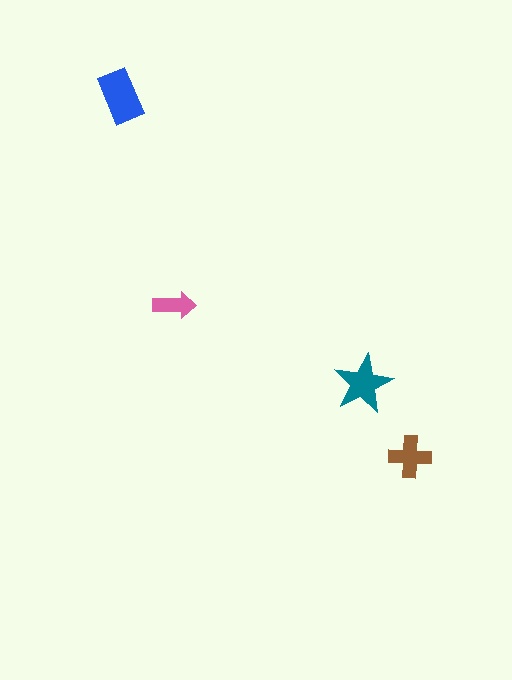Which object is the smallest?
The pink arrow.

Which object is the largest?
The blue rectangle.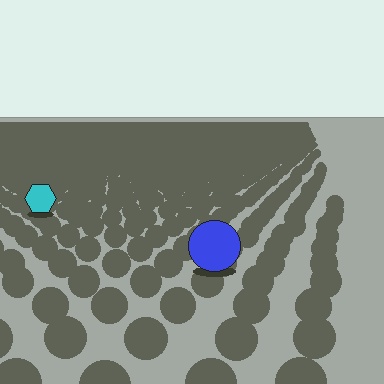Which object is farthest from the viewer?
The cyan hexagon is farthest from the viewer. It appears smaller and the ground texture around it is denser.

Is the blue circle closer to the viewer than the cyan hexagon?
Yes. The blue circle is closer — you can tell from the texture gradient: the ground texture is coarser near it.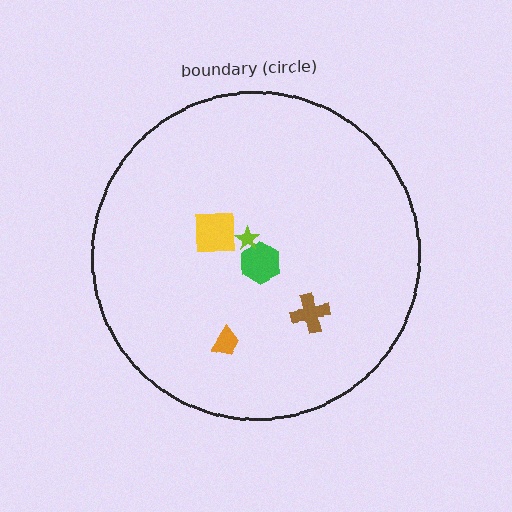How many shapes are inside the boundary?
5 inside, 0 outside.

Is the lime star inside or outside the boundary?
Inside.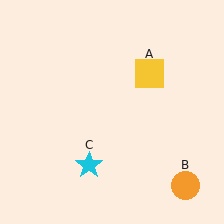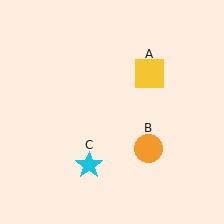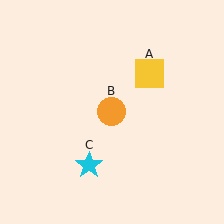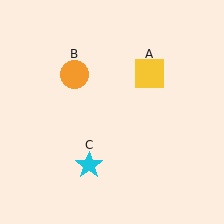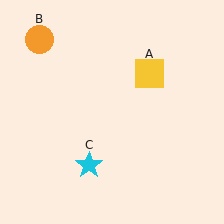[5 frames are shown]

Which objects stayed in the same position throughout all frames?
Yellow square (object A) and cyan star (object C) remained stationary.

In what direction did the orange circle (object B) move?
The orange circle (object B) moved up and to the left.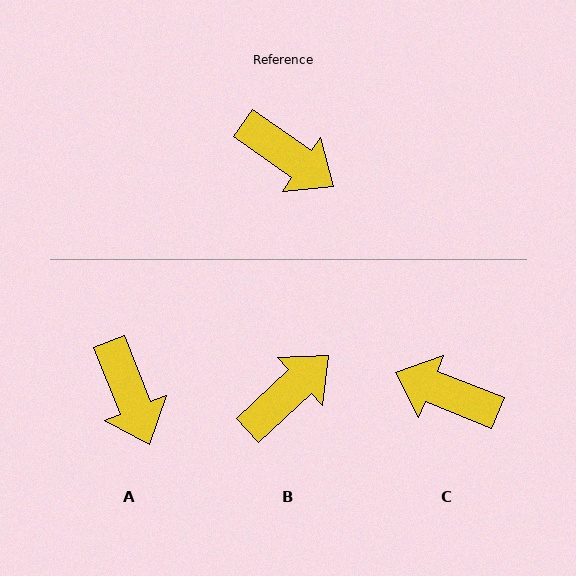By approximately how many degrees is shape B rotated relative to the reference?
Approximately 78 degrees counter-clockwise.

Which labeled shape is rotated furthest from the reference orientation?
C, about 167 degrees away.